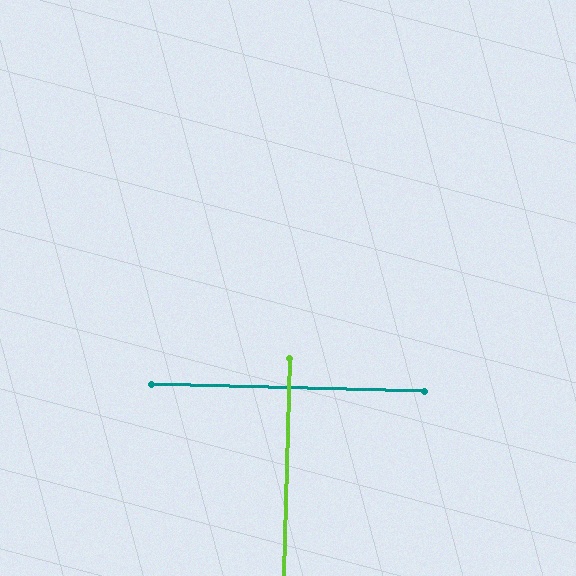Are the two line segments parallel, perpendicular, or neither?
Perpendicular — they meet at approximately 90°.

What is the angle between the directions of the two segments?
Approximately 90 degrees.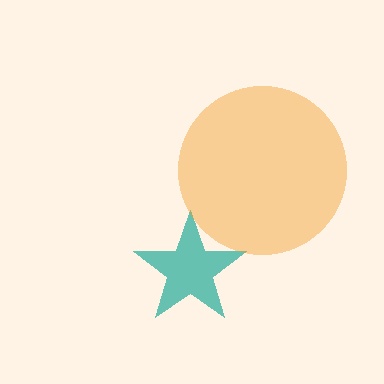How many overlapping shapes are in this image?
There are 2 overlapping shapes in the image.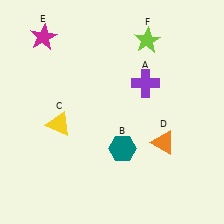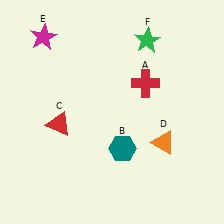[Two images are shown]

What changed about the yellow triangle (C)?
In Image 1, C is yellow. In Image 2, it changed to red.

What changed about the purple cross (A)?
In Image 1, A is purple. In Image 2, it changed to red.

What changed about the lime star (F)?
In Image 1, F is lime. In Image 2, it changed to green.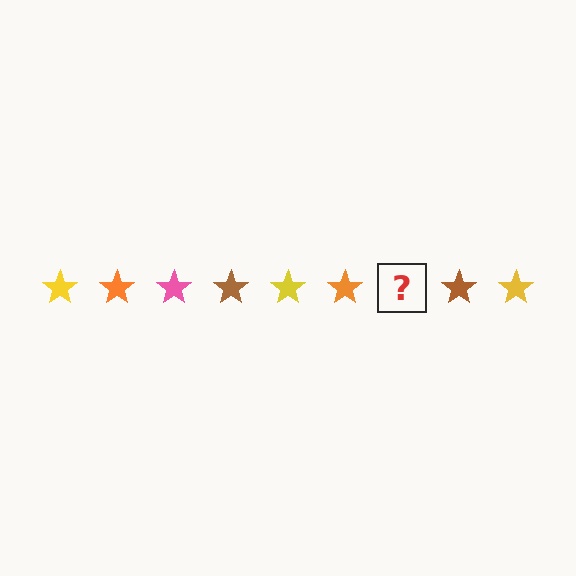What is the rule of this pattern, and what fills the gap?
The rule is that the pattern cycles through yellow, orange, pink, brown stars. The gap should be filled with a pink star.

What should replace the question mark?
The question mark should be replaced with a pink star.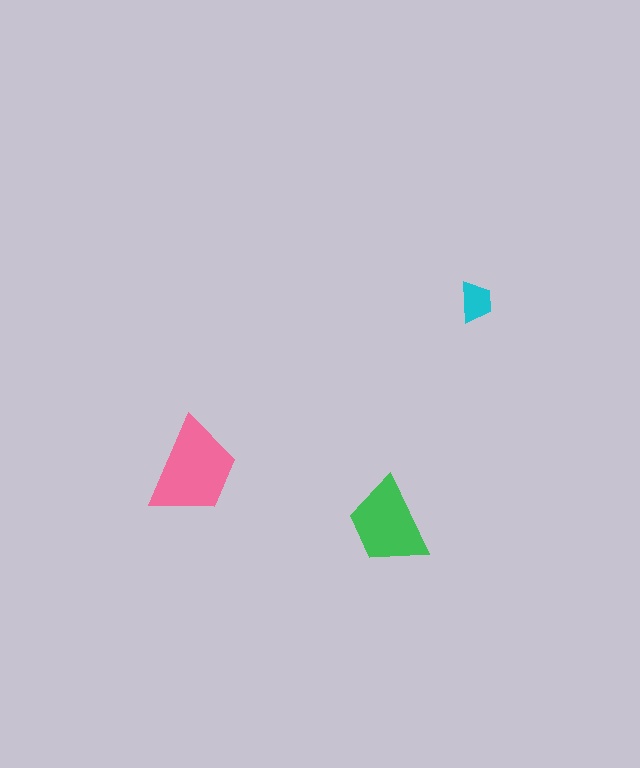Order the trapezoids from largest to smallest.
the pink one, the green one, the cyan one.